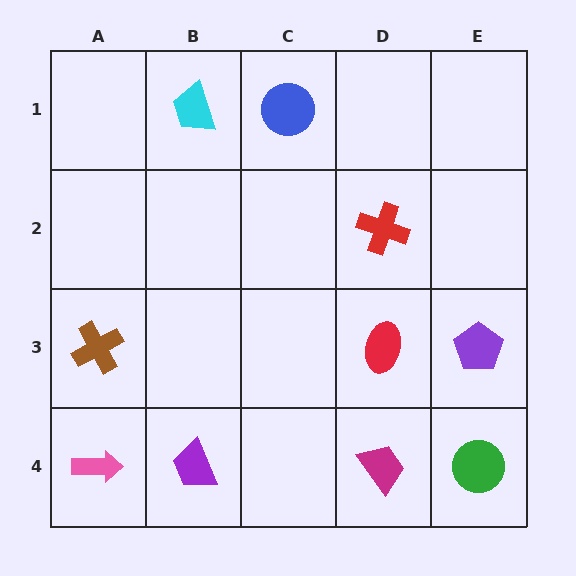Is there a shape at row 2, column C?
No, that cell is empty.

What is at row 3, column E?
A purple pentagon.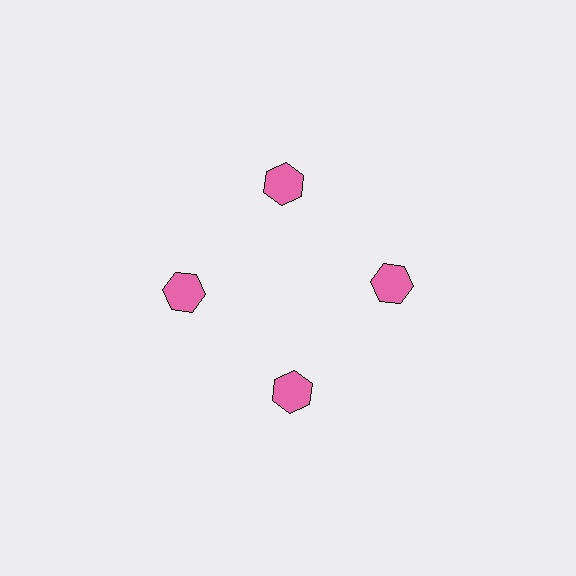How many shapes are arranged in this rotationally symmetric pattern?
There are 4 shapes, arranged in 4 groups of 1.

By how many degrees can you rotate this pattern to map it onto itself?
The pattern maps onto itself every 90 degrees of rotation.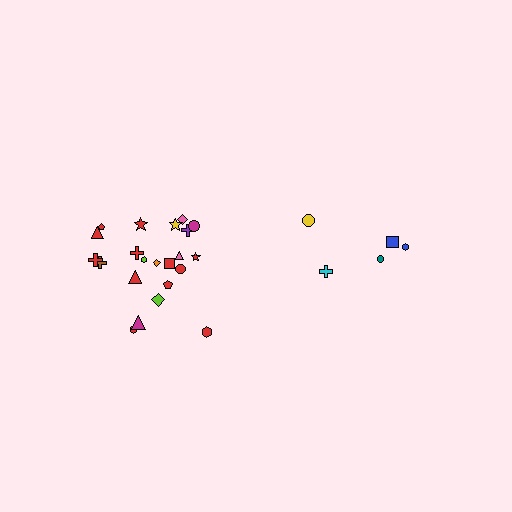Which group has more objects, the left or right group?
The left group.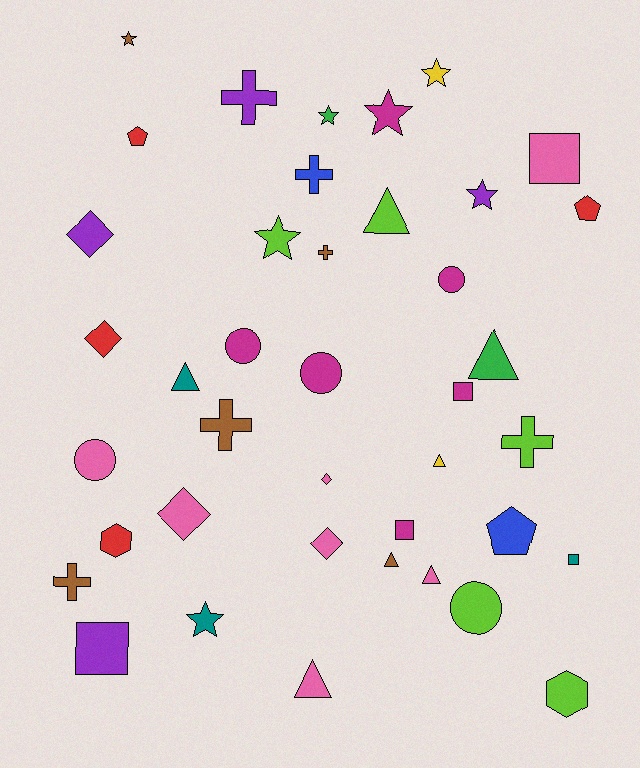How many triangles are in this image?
There are 7 triangles.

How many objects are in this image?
There are 40 objects.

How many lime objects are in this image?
There are 5 lime objects.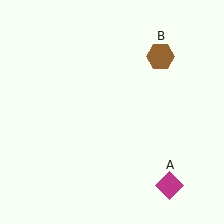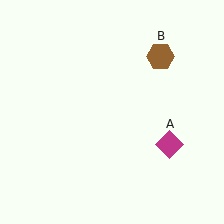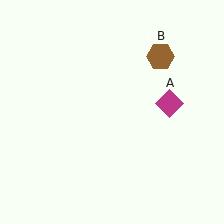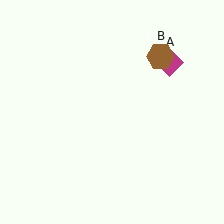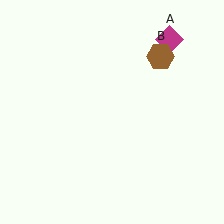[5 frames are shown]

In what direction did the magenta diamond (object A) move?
The magenta diamond (object A) moved up.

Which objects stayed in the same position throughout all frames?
Brown hexagon (object B) remained stationary.